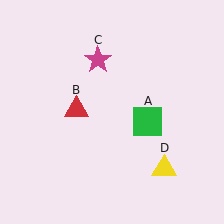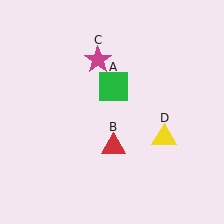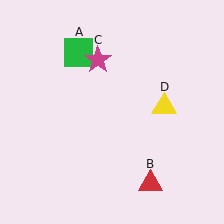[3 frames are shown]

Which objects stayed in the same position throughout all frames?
Magenta star (object C) remained stationary.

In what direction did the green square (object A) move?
The green square (object A) moved up and to the left.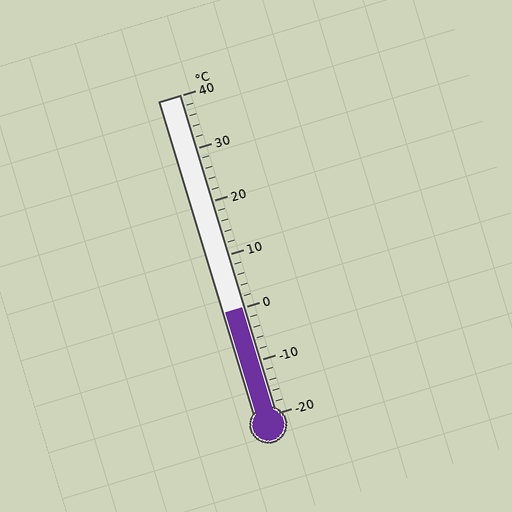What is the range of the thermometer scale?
The thermometer scale ranges from -20°C to 40°C.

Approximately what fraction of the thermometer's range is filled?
The thermometer is filled to approximately 35% of its range.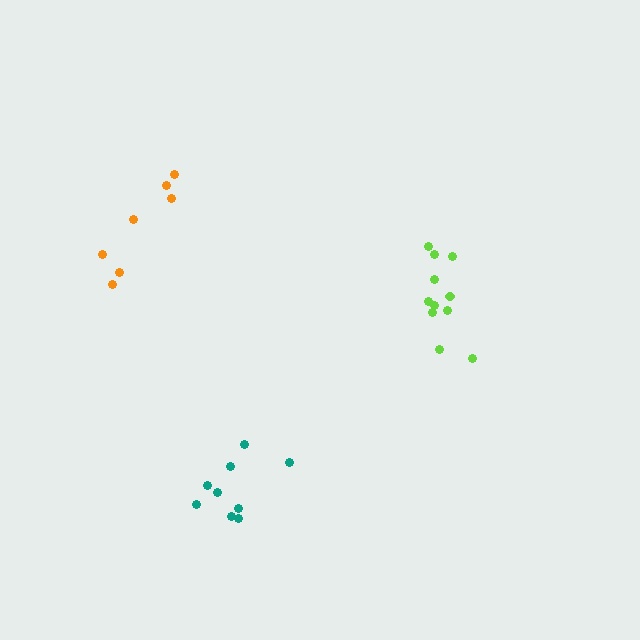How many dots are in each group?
Group 1: 7 dots, Group 2: 11 dots, Group 3: 9 dots (27 total).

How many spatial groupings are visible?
There are 3 spatial groupings.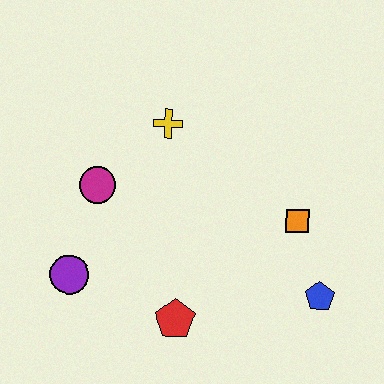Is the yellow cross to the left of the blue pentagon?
Yes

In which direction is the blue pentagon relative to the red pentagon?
The blue pentagon is to the right of the red pentagon.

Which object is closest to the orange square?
The blue pentagon is closest to the orange square.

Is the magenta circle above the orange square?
Yes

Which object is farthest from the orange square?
The purple circle is farthest from the orange square.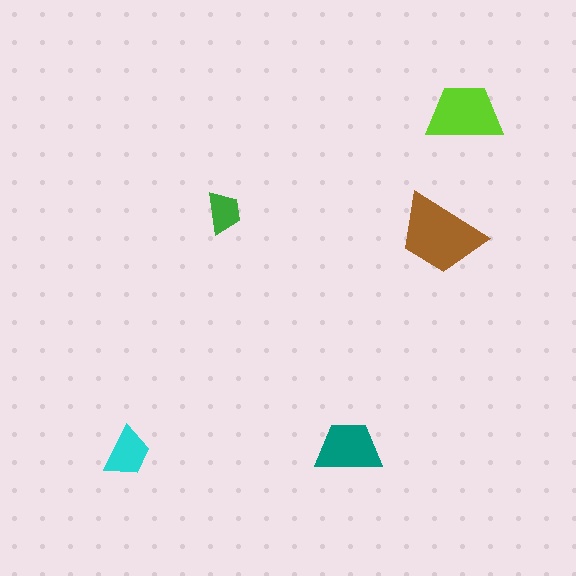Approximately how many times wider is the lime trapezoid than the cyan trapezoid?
About 1.5 times wider.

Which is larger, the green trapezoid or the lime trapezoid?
The lime one.